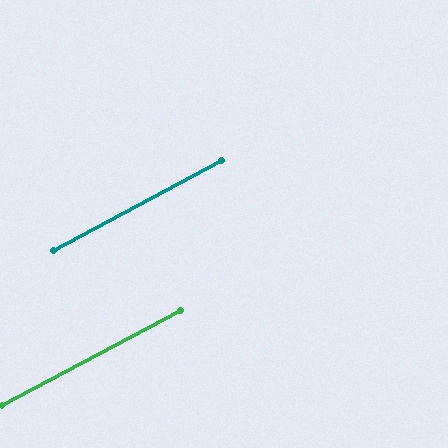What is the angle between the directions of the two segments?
Approximately 0 degrees.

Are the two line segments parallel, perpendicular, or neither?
Parallel — their directions differ by only 0.0°.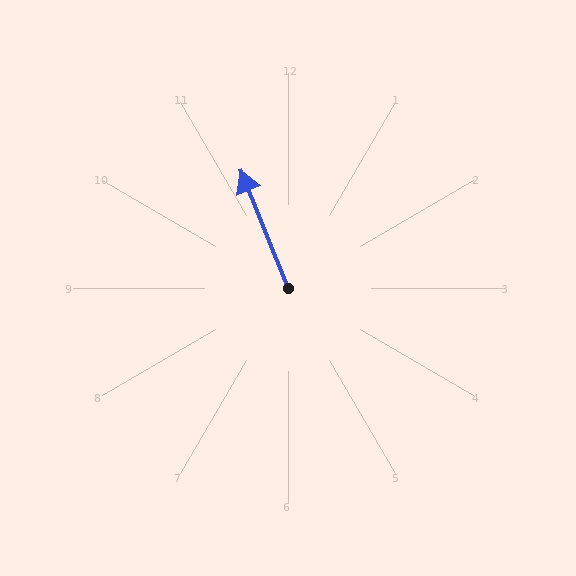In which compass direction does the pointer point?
North.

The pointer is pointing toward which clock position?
Roughly 11 o'clock.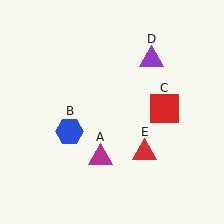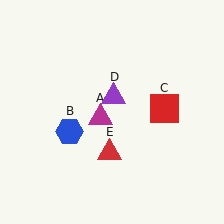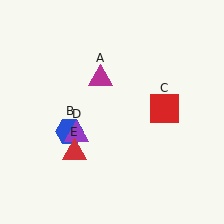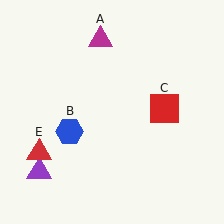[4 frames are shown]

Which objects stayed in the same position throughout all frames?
Blue hexagon (object B) and red square (object C) remained stationary.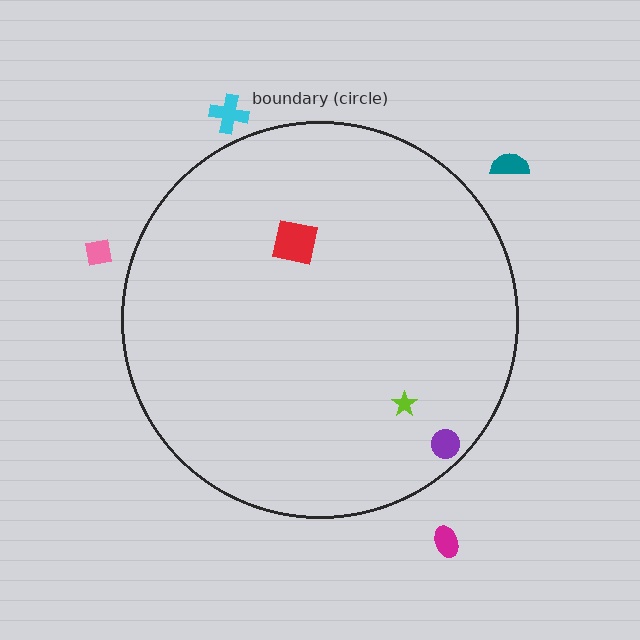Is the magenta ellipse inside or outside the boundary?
Outside.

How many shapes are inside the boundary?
3 inside, 4 outside.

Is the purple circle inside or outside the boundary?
Inside.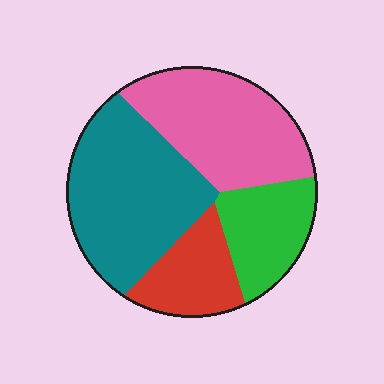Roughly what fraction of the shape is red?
Red covers 15% of the shape.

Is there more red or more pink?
Pink.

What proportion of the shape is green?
Green takes up about one sixth (1/6) of the shape.